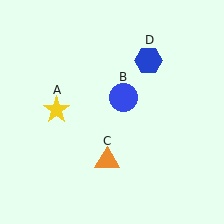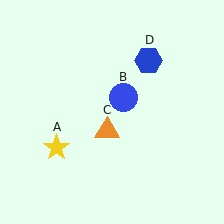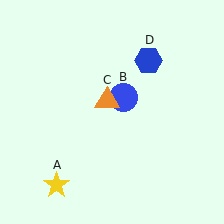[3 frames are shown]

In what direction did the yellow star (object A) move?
The yellow star (object A) moved down.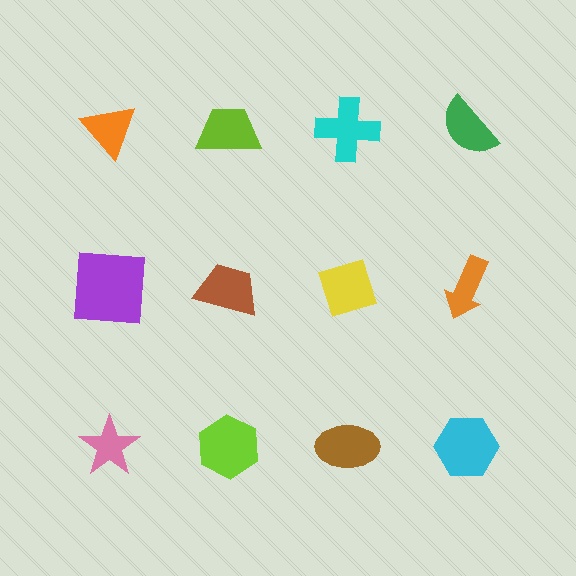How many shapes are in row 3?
4 shapes.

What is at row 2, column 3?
A yellow diamond.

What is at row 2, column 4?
An orange arrow.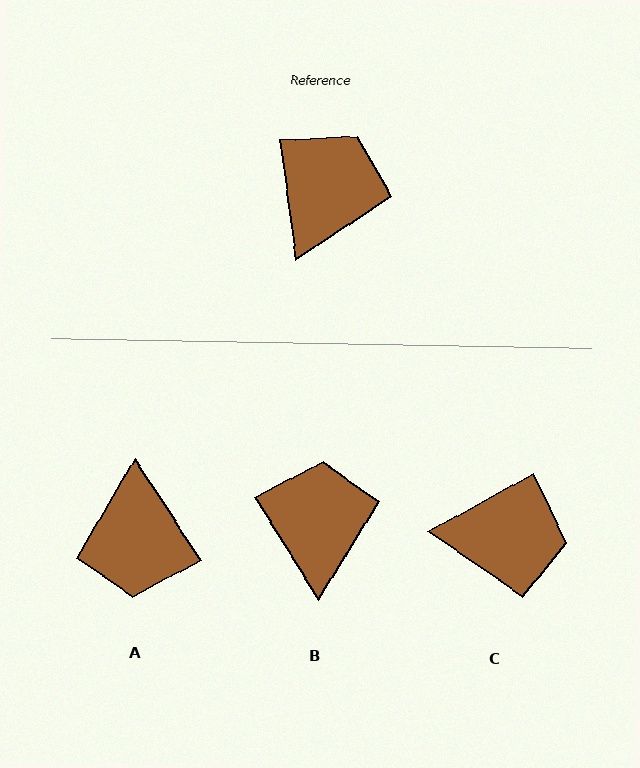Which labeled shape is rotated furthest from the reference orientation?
A, about 154 degrees away.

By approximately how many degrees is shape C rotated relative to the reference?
Approximately 68 degrees clockwise.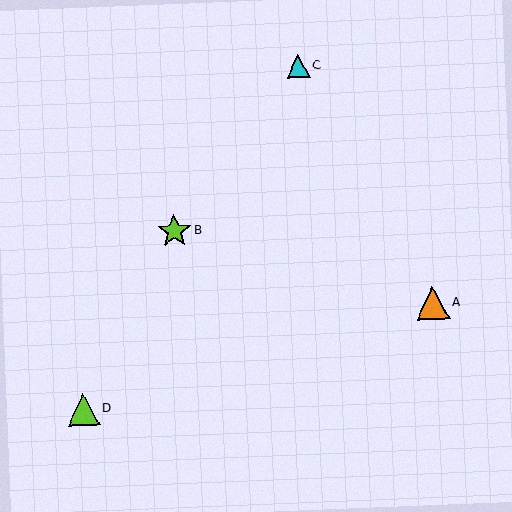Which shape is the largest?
The orange triangle (labeled A) is the largest.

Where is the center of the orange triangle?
The center of the orange triangle is at (433, 303).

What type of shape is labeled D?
Shape D is a lime triangle.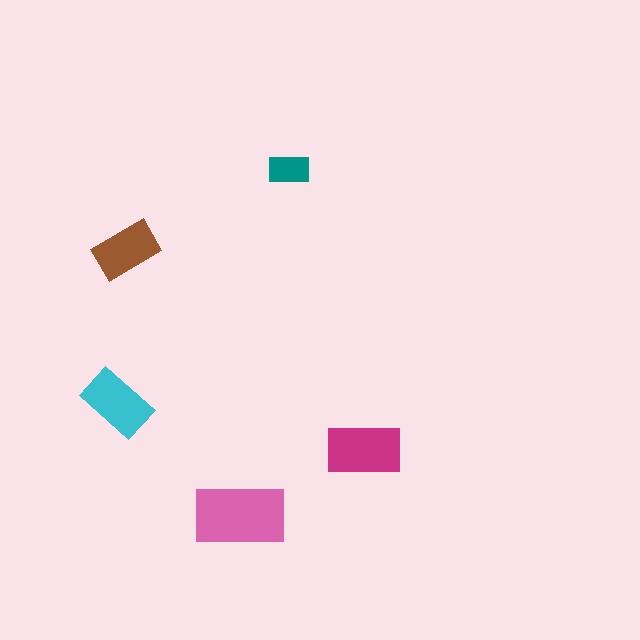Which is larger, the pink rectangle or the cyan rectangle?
The pink one.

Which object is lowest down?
The pink rectangle is bottommost.